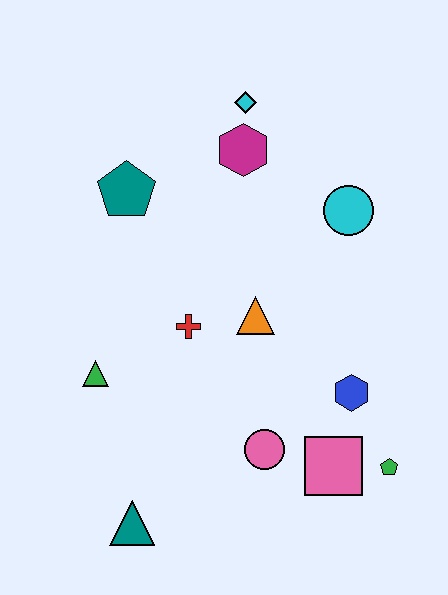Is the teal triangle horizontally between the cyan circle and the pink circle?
No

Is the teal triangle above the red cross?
No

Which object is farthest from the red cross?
The green pentagon is farthest from the red cross.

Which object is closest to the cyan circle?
The magenta hexagon is closest to the cyan circle.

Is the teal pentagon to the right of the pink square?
No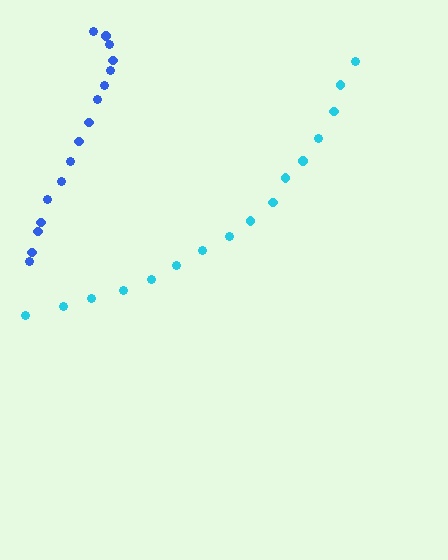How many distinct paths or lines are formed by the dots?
There are 2 distinct paths.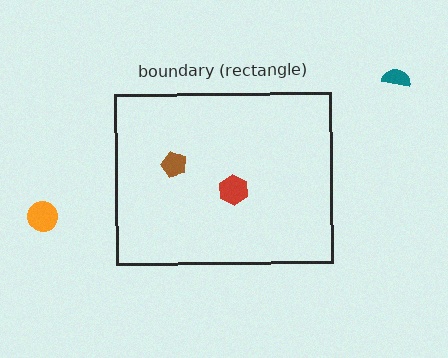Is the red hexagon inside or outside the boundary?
Inside.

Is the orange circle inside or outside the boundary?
Outside.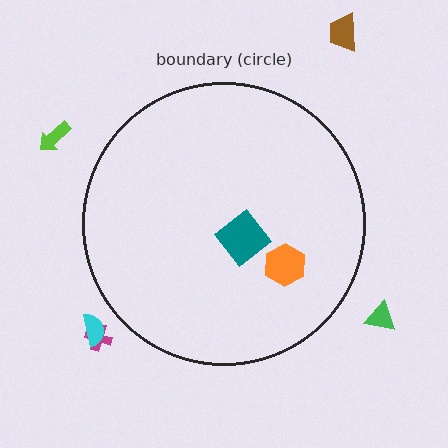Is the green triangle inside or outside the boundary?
Outside.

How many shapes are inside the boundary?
2 inside, 5 outside.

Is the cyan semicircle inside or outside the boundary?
Outside.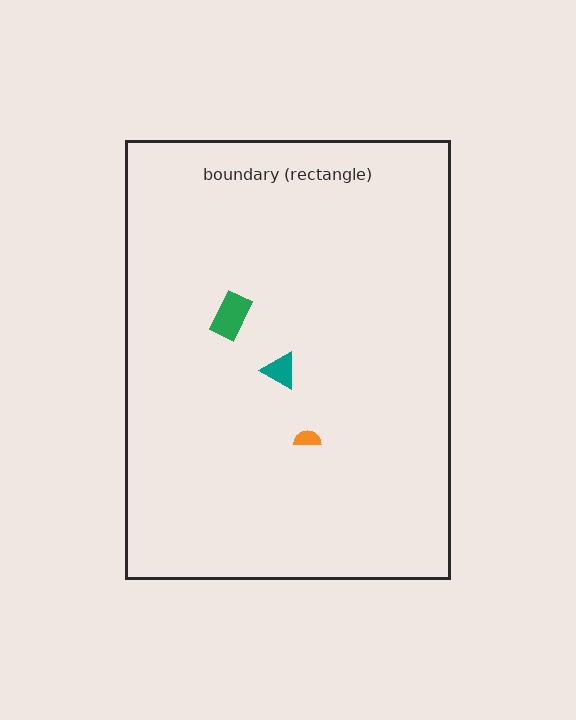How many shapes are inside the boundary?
3 inside, 0 outside.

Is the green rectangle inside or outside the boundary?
Inside.